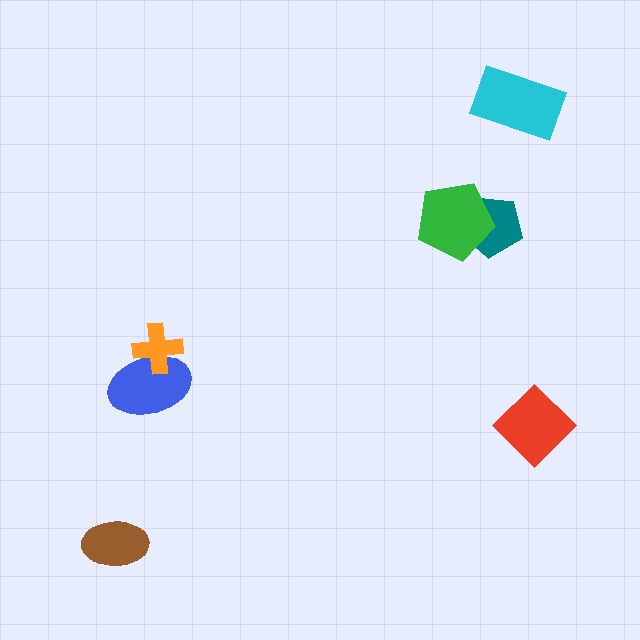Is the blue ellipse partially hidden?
Yes, it is partially covered by another shape.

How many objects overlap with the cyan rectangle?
0 objects overlap with the cyan rectangle.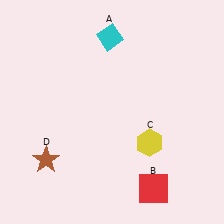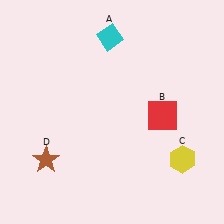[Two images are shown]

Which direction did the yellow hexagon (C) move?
The yellow hexagon (C) moved right.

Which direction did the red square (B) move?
The red square (B) moved up.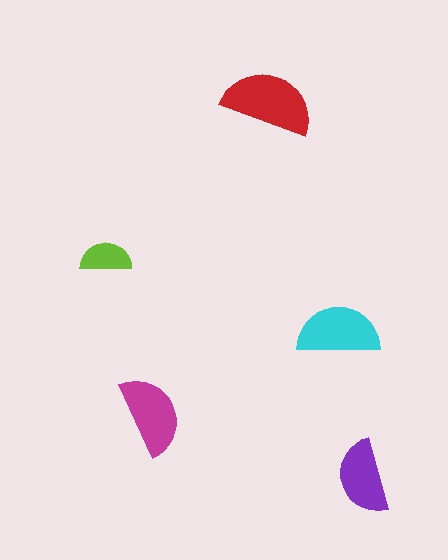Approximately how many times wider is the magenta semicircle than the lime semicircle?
About 1.5 times wider.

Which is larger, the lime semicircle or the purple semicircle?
The purple one.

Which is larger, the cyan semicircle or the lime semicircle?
The cyan one.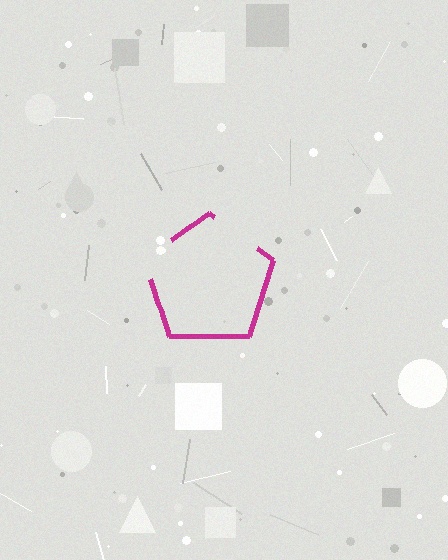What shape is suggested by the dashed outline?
The dashed outline suggests a pentagon.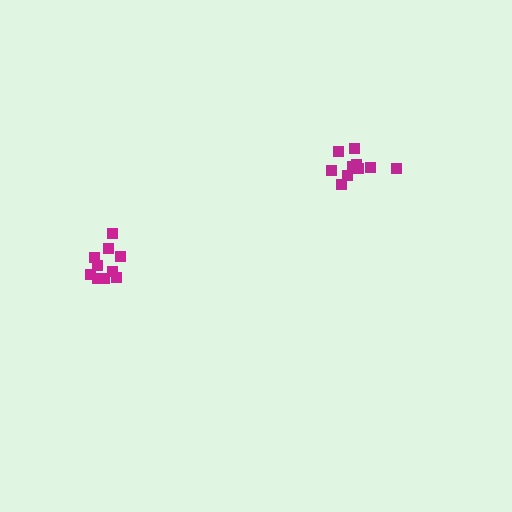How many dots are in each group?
Group 1: 10 dots, Group 2: 10 dots (20 total).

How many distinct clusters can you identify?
There are 2 distinct clusters.